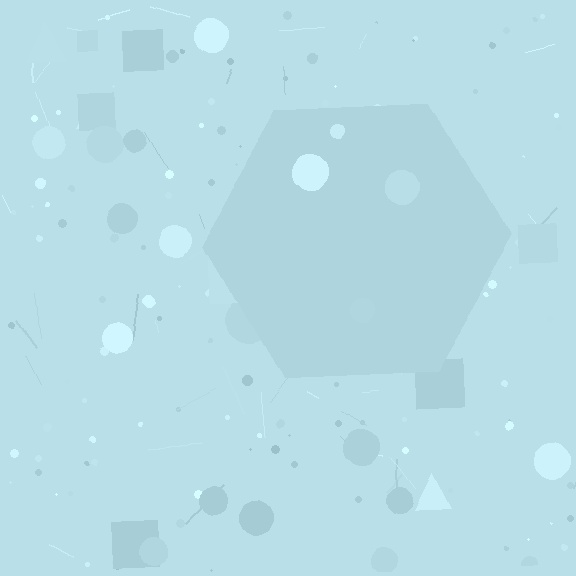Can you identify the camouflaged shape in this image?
The camouflaged shape is a hexagon.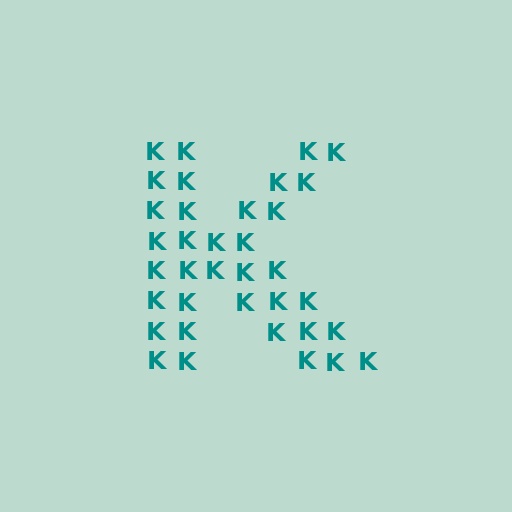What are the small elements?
The small elements are letter K's.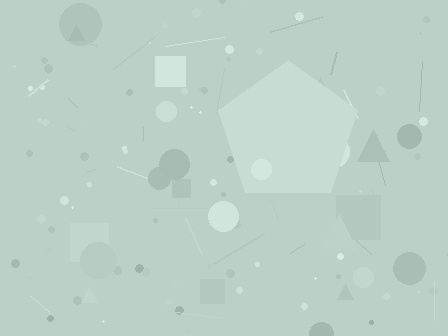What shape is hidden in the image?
A pentagon is hidden in the image.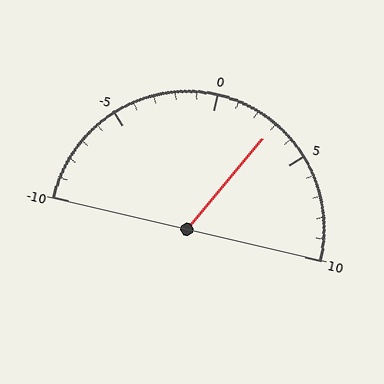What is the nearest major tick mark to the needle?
The nearest major tick mark is 5.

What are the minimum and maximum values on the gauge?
The gauge ranges from -10 to 10.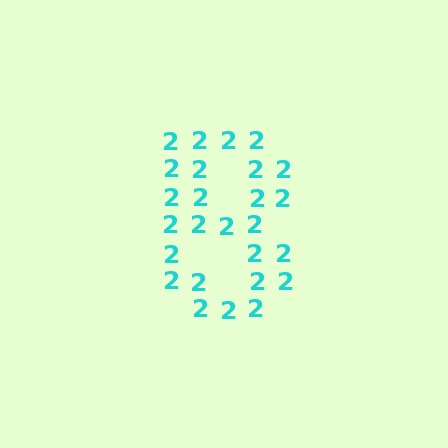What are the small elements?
The small elements are digit 2's.